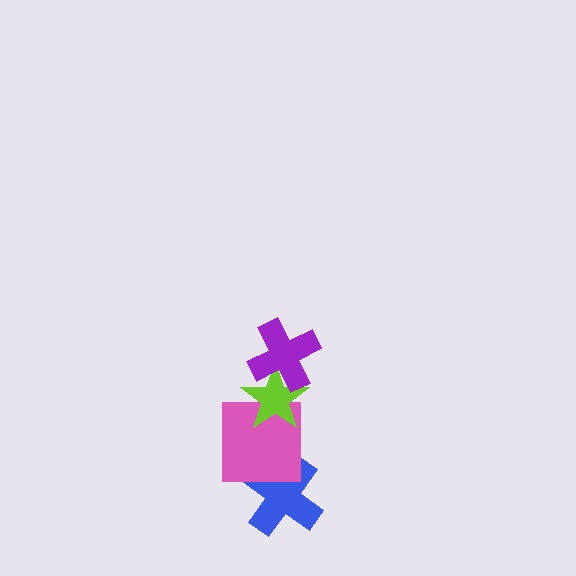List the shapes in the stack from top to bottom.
From top to bottom: the purple cross, the lime star, the pink square, the blue cross.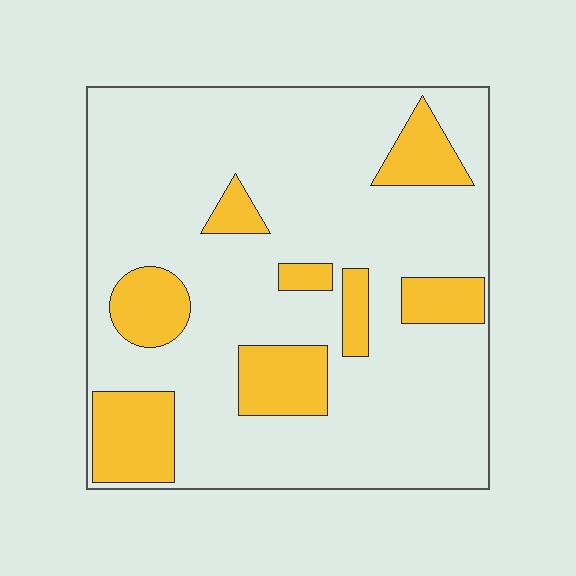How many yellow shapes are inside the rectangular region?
8.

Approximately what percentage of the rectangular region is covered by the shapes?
Approximately 20%.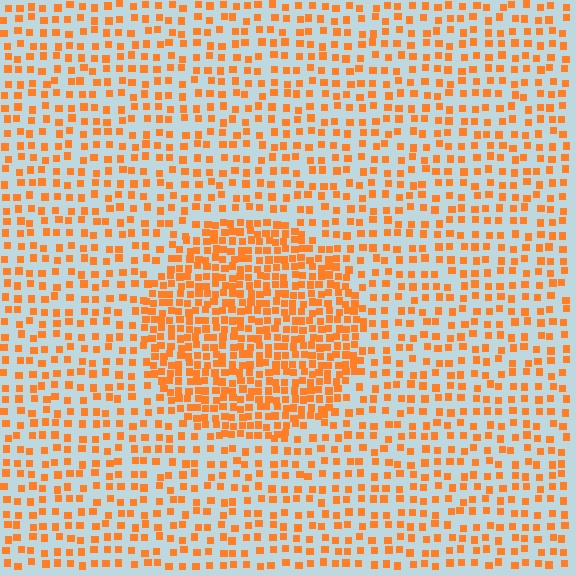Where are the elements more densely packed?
The elements are more densely packed inside the circle boundary.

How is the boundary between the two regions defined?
The boundary is defined by a change in element density (approximately 2.1x ratio). All elements are the same color, size, and shape.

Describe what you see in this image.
The image contains small orange elements arranged at two different densities. A circle-shaped region is visible where the elements are more densely packed than the surrounding area.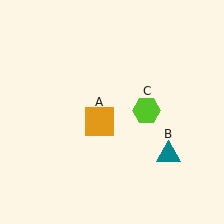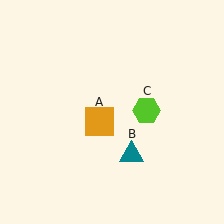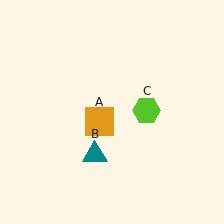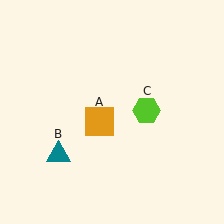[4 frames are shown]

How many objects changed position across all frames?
1 object changed position: teal triangle (object B).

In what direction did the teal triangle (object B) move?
The teal triangle (object B) moved left.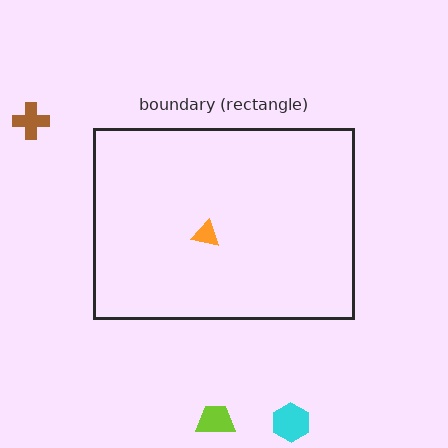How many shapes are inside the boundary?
1 inside, 3 outside.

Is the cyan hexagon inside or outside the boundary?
Outside.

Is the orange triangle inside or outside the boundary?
Inside.